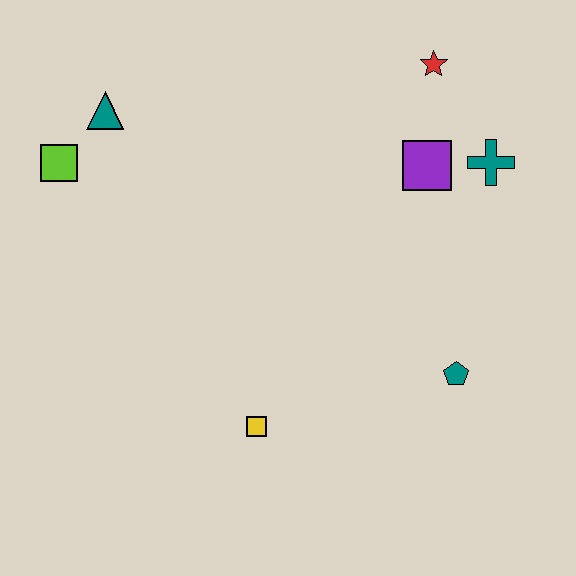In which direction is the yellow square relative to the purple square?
The yellow square is below the purple square.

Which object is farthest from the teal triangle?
The teal pentagon is farthest from the teal triangle.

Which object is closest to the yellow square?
The teal pentagon is closest to the yellow square.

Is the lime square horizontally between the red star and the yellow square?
No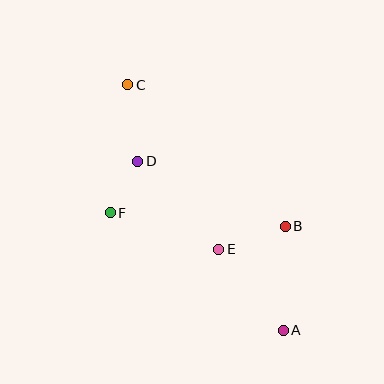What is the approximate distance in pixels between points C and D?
The distance between C and D is approximately 77 pixels.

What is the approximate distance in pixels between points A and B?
The distance between A and B is approximately 104 pixels.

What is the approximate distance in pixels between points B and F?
The distance between B and F is approximately 176 pixels.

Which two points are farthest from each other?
Points A and C are farthest from each other.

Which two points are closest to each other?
Points D and F are closest to each other.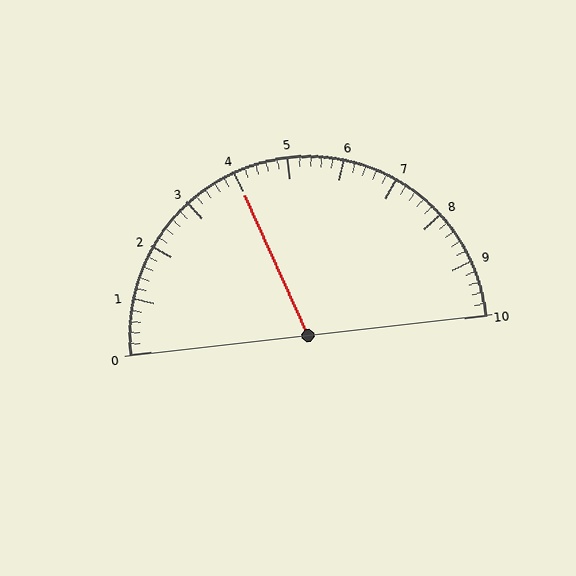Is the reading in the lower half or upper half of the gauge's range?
The reading is in the lower half of the range (0 to 10).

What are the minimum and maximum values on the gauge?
The gauge ranges from 0 to 10.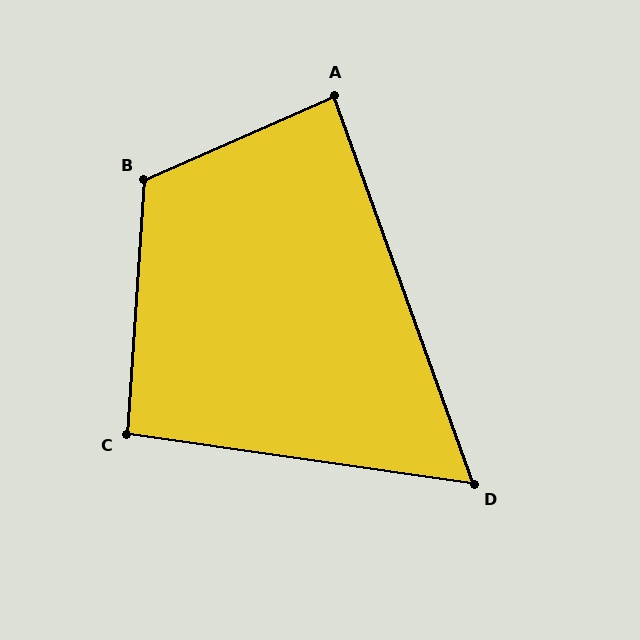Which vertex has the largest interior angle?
B, at approximately 118 degrees.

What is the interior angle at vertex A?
Approximately 86 degrees (approximately right).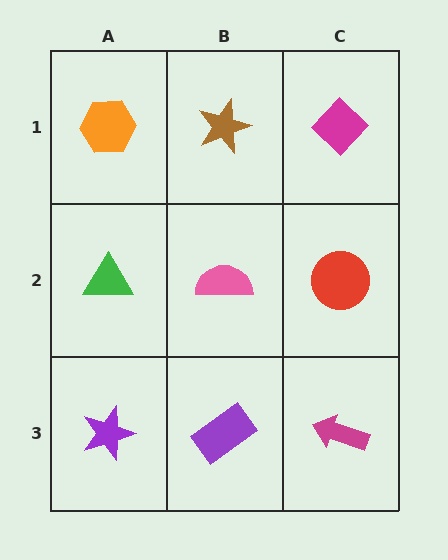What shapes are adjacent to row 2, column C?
A magenta diamond (row 1, column C), a magenta arrow (row 3, column C), a pink semicircle (row 2, column B).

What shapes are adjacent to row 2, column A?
An orange hexagon (row 1, column A), a purple star (row 3, column A), a pink semicircle (row 2, column B).